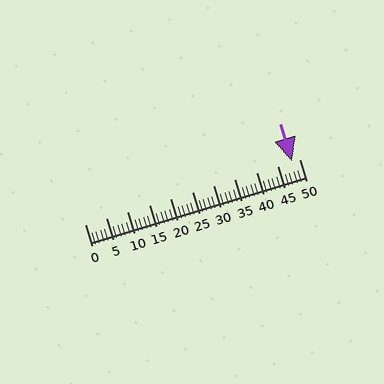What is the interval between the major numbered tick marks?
The major tick marks are spaced 5 units apart.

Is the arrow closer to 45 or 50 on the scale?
The arrow is closer to 50.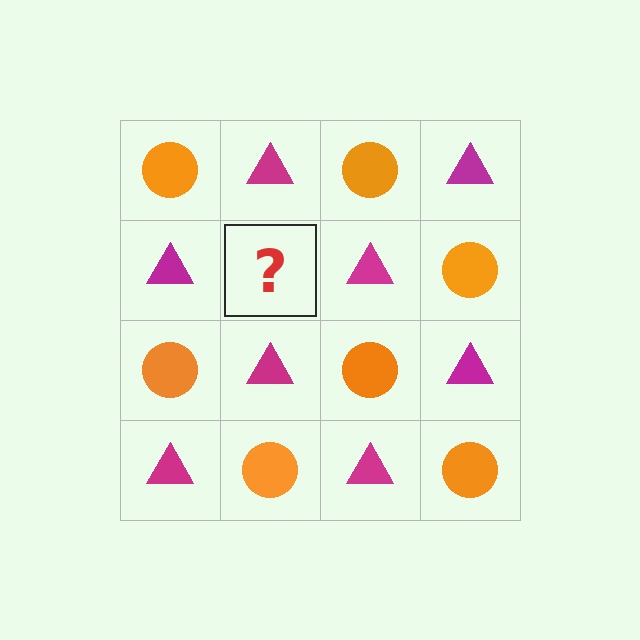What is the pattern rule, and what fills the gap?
The rule is that it alternates orange circle and magenta triangle in a checkerboard pattern. The gap should be filled with an orange circle.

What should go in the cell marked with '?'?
The missing cell should contain an orange circle.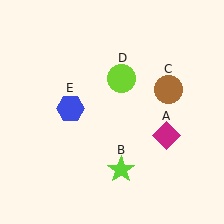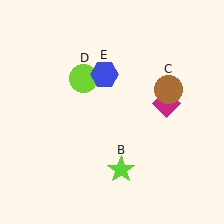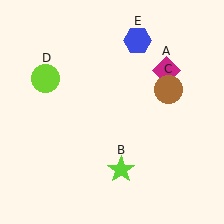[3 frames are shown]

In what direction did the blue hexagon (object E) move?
The blue hexagon (object E) moved up and to the right.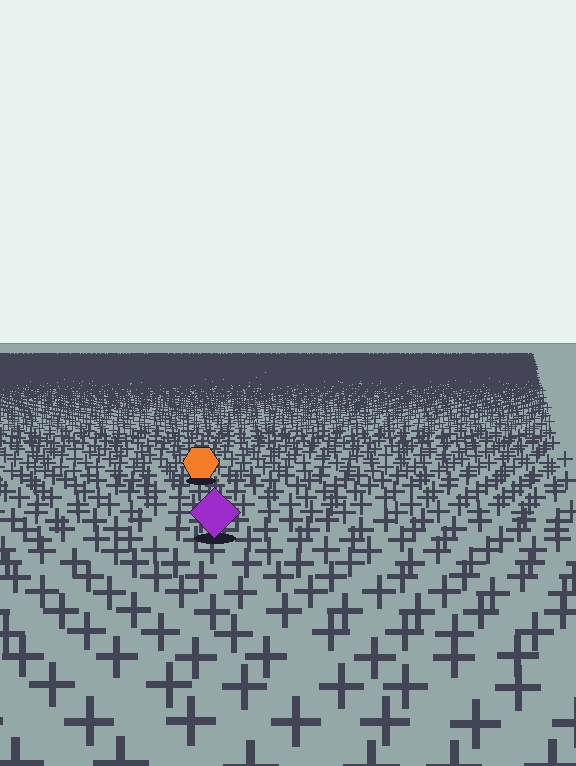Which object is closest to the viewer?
The purple diamond is closest. The texture marks near it are larger and more spread out.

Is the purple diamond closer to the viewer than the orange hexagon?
Yes. The purple diamond is closer — you can tell from the texture gradient: the ground texture is coarser near it.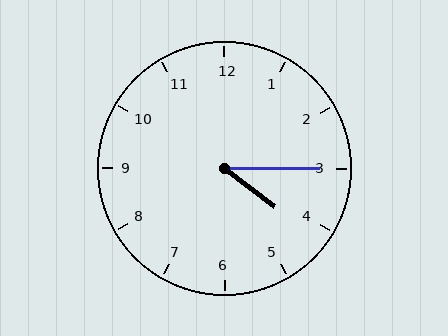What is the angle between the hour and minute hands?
Approximately 38 degrees.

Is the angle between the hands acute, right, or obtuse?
It is acute.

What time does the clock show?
4:15.